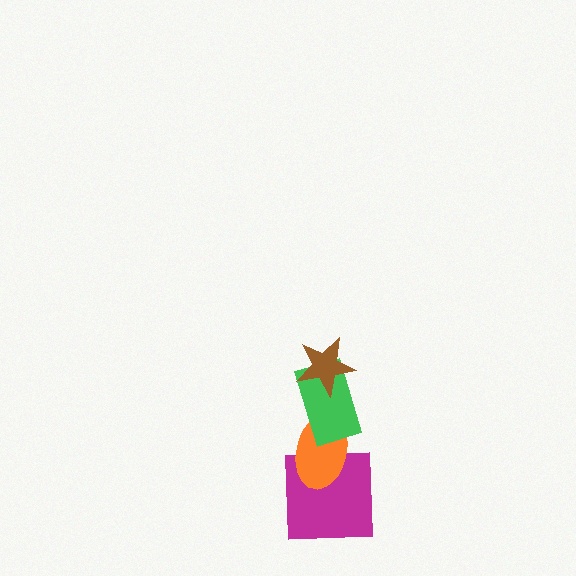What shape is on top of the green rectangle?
The brown star is on top of the green rectangle.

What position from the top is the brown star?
The brown star is 1st from the top.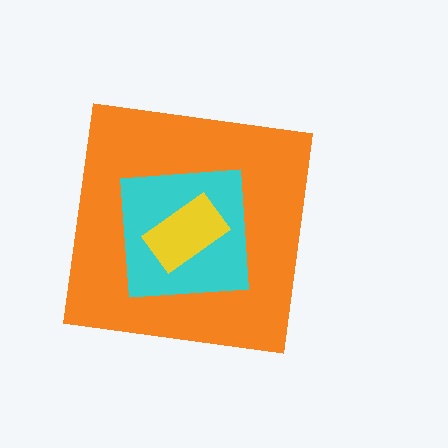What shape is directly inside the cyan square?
The yellow rectangle.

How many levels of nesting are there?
3.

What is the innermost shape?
The yellow rectangle.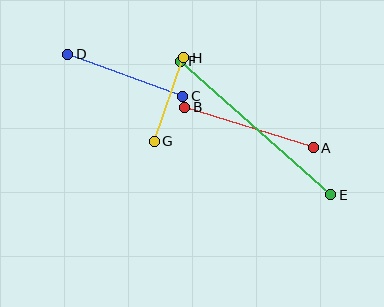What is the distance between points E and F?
The distance is approximately 201 pixels.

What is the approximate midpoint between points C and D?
The midpoint is at approximately (125, 75) pixels.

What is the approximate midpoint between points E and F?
The midpoint is at approximately (256, 128) pixels.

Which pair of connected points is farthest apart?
Points E and F are farthest apart.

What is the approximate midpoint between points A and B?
The midpoint is at approximately (249, 128) pixels.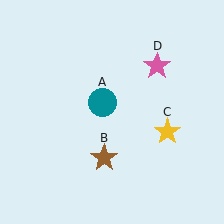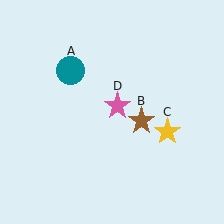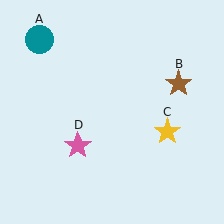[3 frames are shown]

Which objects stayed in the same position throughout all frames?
Yellow star (object C) remained stationary.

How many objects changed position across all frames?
3 objects changed position: teal circle (object A), brown star (object B), pink star (object D).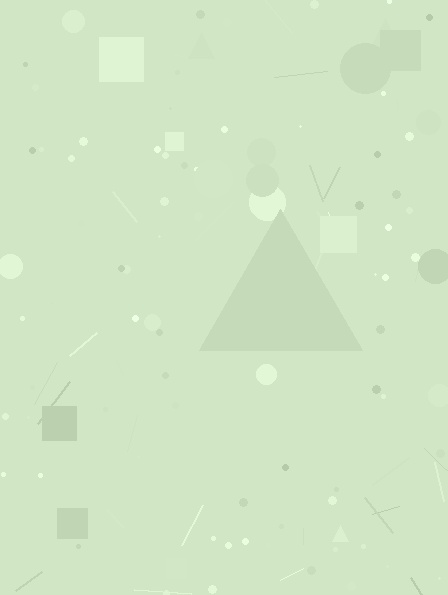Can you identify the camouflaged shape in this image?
The camouflaged shape is a triangle.